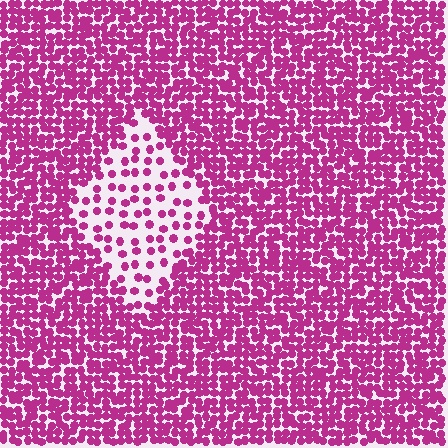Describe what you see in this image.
The image contains small magenta elements arranged at two different densities. A diamond-shaped region is visible where the elements are less densely packed than the surrounding area.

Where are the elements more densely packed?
The elements are more densely packed outside the diamond boundary.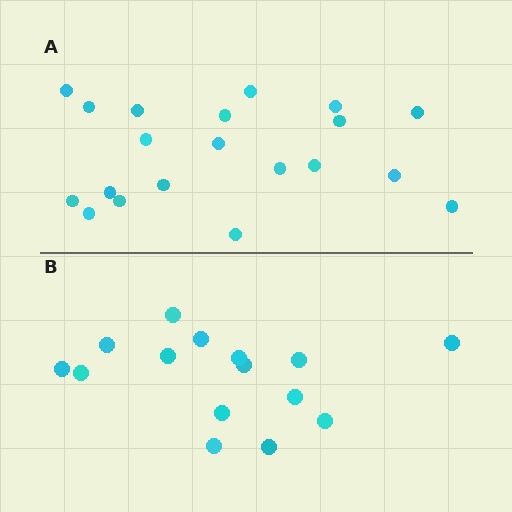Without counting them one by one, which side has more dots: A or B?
Region A (the top region) has more dots.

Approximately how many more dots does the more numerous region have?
Region A has about 5 more dots than region B.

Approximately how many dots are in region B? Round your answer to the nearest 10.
About 20 dots. (The exact count is 15, which rounds to 20.)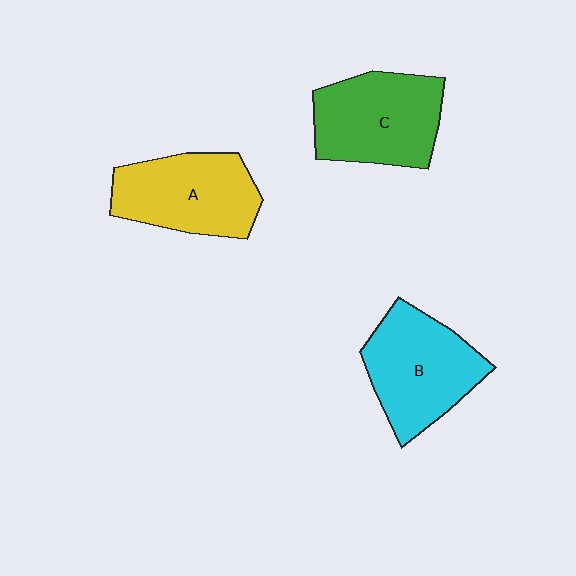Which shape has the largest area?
Shape B (cyan).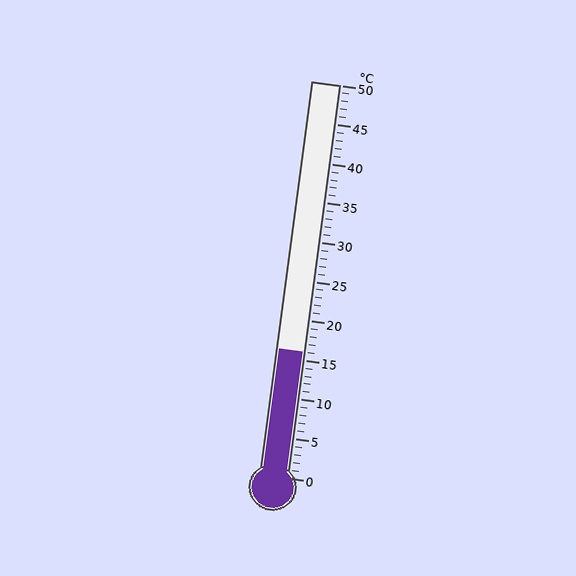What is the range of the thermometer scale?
The thermometer scale ranges from 0°C to 50°C.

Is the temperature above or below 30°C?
The temperature is below 30°C.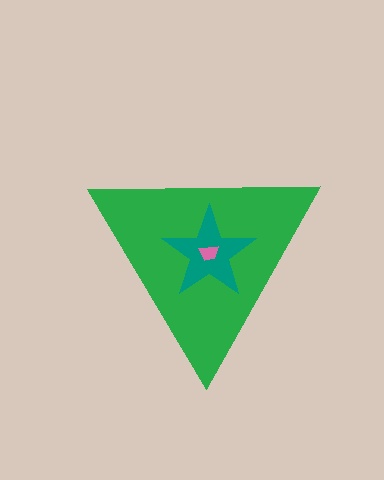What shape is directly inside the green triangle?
The teal star.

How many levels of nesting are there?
3.